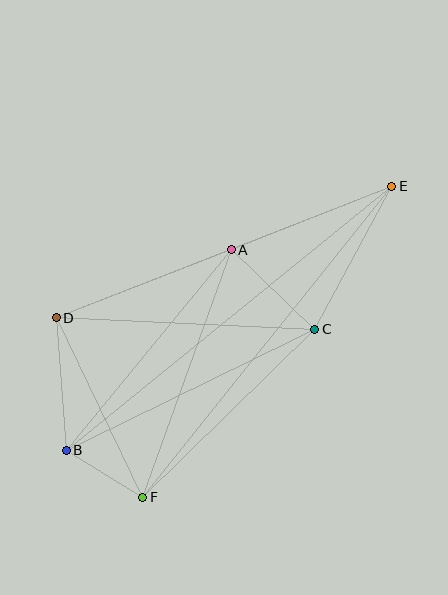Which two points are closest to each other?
Points B and F are closest to each other.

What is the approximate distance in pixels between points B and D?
The distance between B and D is approximately 133 pixels.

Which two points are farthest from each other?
Points B and E are farthest from each other.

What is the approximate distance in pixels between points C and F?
The distance between C and F is approximately 240 pixels.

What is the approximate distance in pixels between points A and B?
The distance between A and B is approximately 260 pixels.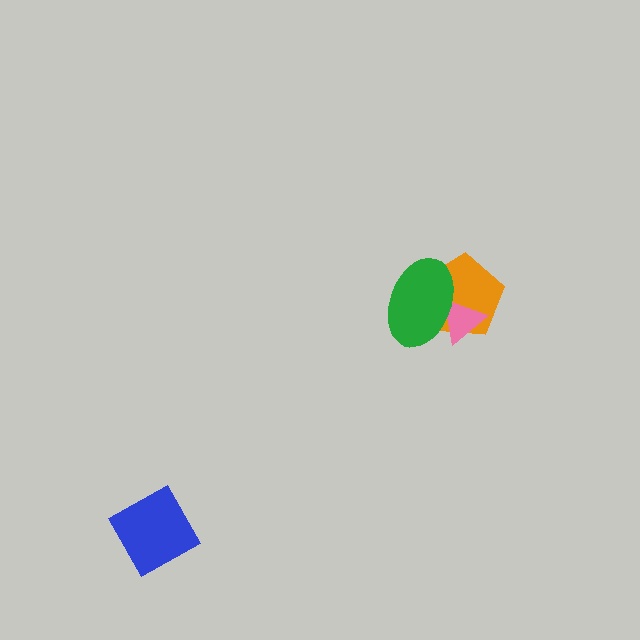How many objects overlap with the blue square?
0 objects overlap with the blue square.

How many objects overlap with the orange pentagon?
2 objects overlap with the orange pentagon.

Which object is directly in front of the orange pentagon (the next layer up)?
The pink triangle is directly in front of the orange pentagon.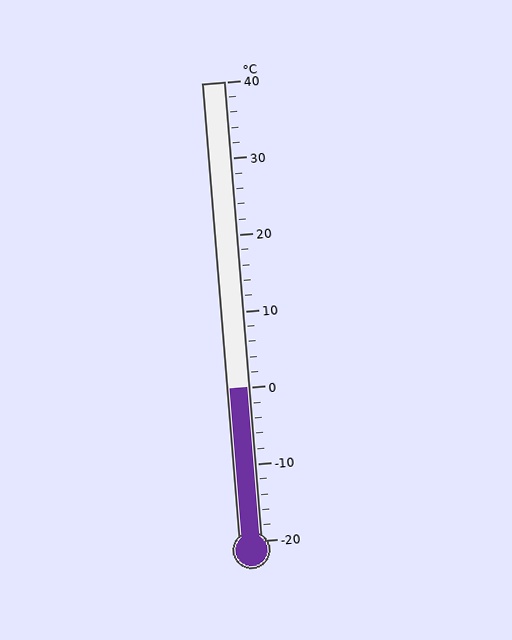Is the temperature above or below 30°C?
The temperature is below 30°C.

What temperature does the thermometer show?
The thermometer shows approximately 0°C.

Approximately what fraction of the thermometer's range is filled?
The thermometer is filled to approximately 35% of its range.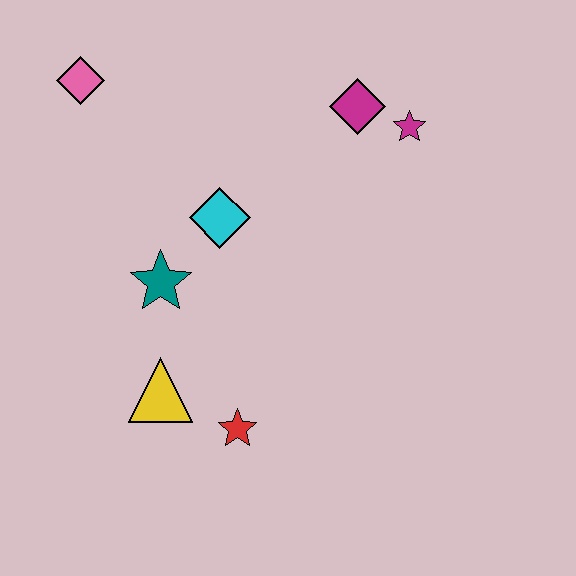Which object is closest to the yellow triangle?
The red star is closest to the yellow triangle.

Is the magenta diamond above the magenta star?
Yes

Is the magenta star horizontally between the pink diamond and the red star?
No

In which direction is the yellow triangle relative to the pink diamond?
The yellow triangle is below the pink diamond.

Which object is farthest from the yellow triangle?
The magenta star is farthest from the yellow triangle.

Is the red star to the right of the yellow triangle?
Yes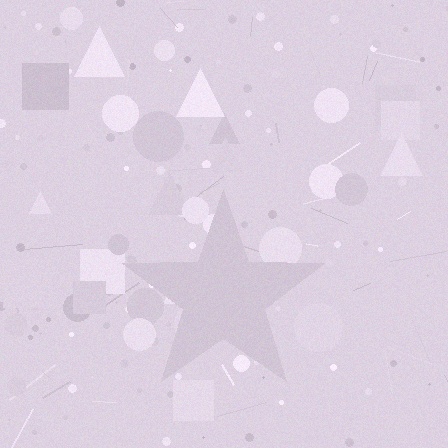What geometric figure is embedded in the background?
A star is embedded in the background.